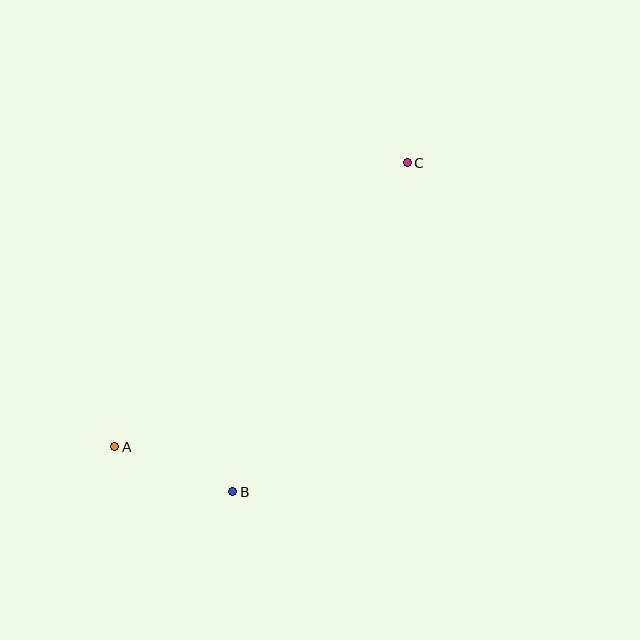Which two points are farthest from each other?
Points A and C are farthest from each other.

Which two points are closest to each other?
Points A and B are closest to each other.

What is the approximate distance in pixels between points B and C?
The distance between B and C is approximately 373 pixels.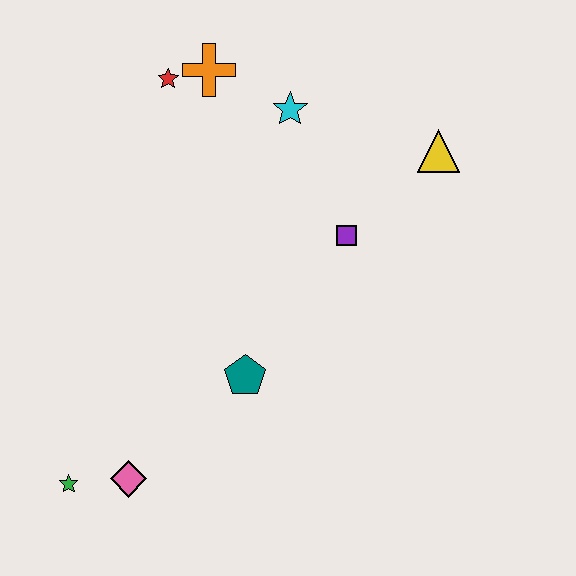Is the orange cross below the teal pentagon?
No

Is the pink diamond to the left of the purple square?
Yes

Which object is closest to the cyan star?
The orange cross is closest to the cyan star.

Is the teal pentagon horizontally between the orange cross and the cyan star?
Yes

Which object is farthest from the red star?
The green star is farthest from the red star.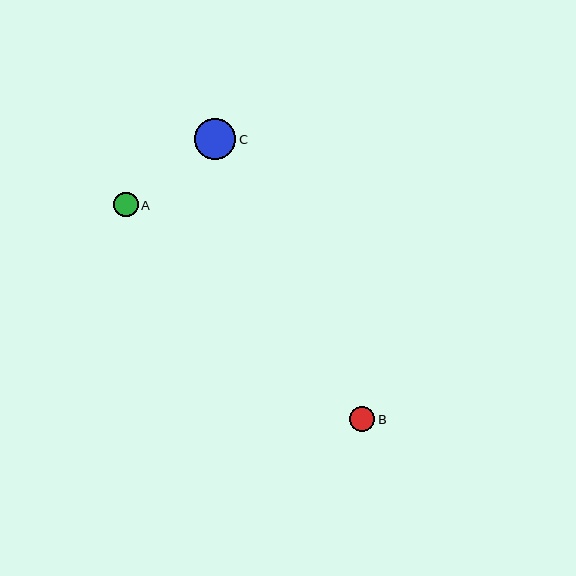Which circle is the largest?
Circle C is the largest with a size of approximately 41 pixels.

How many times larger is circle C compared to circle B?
Circle C is approximately 1.6 times the size of circle B.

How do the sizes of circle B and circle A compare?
Circle B and circle A are approximately the same size.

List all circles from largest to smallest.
From largest to smallest: C, B, A.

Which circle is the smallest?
Circle A is the smallest with a size of approximately 25 pixels.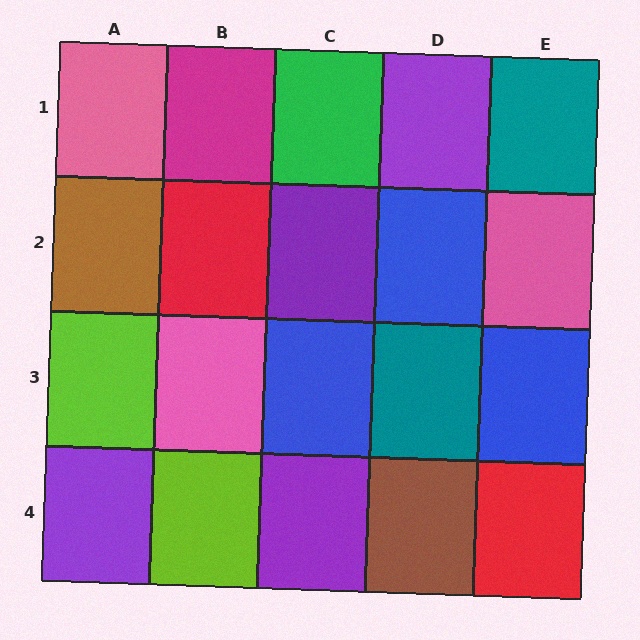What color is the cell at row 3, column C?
Blue.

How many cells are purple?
4 cells are purple.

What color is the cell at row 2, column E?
Pink.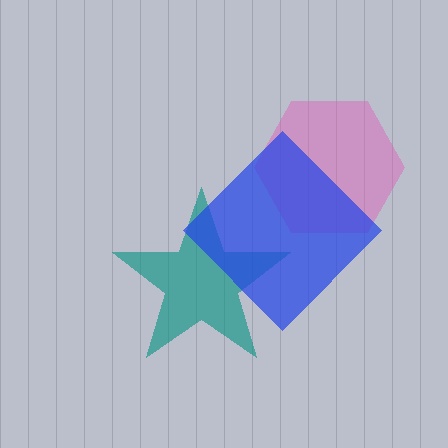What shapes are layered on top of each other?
The layered shapes are: a pink hexagon, a teal star, a blue diamond.